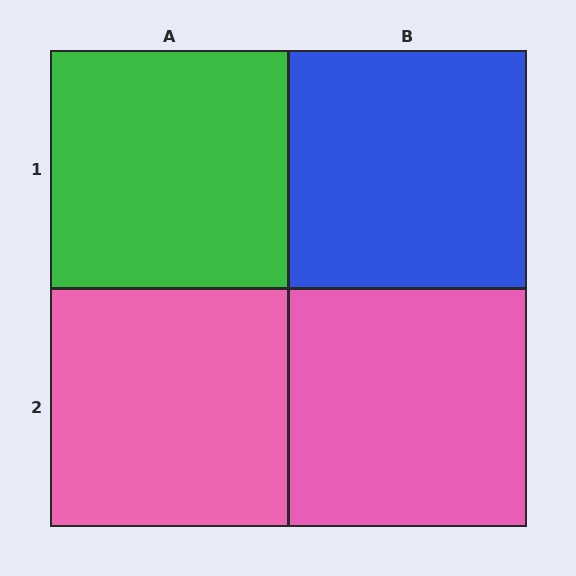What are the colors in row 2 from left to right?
Pink, pink.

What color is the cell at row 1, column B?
Blue.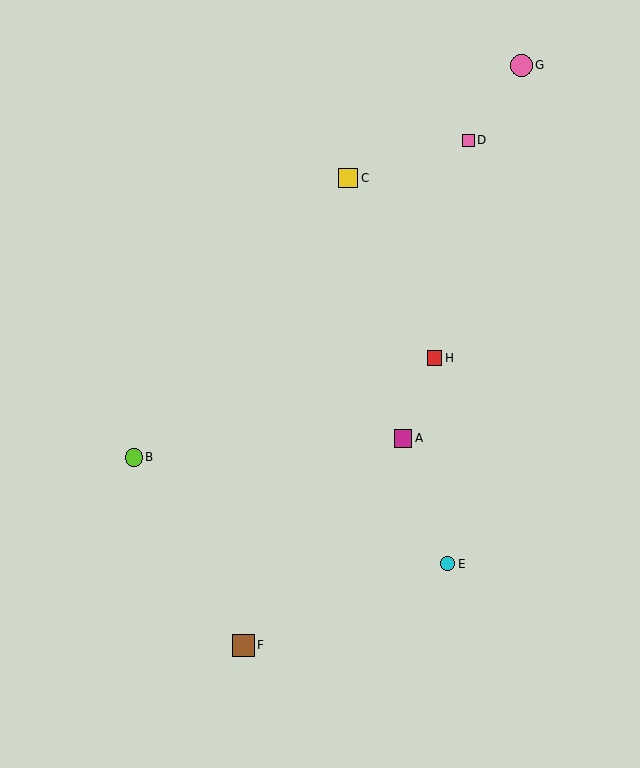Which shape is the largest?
The pink circle (labeled G) is the largest.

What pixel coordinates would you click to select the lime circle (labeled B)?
Click at (134, 457) to select the lime circle B.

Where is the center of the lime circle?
The center of the lime circle is at (134, 457).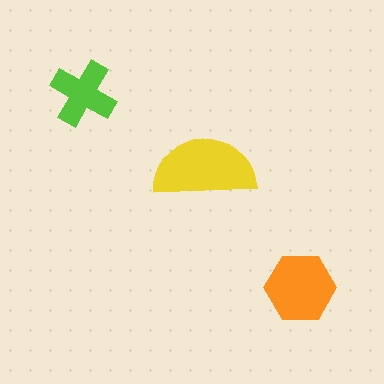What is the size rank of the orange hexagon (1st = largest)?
2nd.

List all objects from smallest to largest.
The lime cross, the orange hexagon, the yellow semicircle.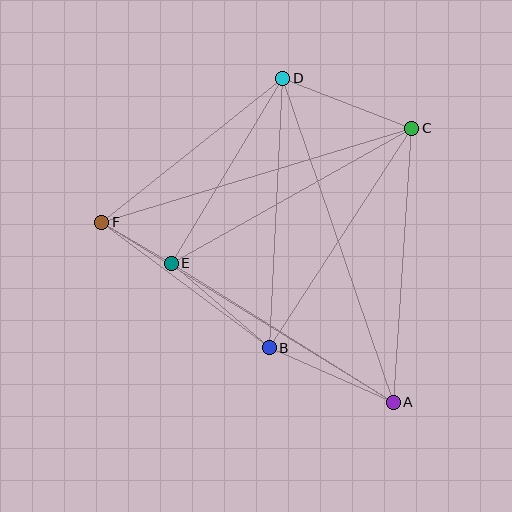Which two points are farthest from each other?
Points A and F are farthest from each other.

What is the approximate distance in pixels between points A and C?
The distance between A and C is approximately 275 pixels.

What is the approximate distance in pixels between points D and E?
The distance between D and E is approximately 216 pixels.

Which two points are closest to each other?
Points E and F are closest to each other.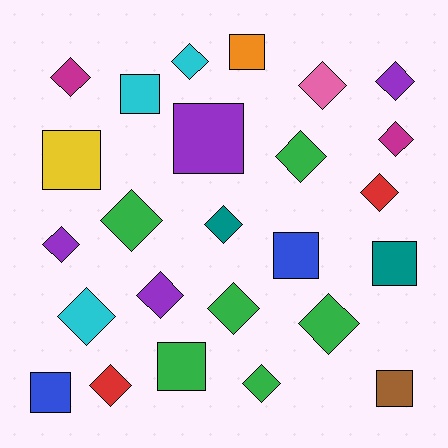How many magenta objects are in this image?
There are 2 magenta objects.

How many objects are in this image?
There are 25 objects.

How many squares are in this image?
There are 9 squares.